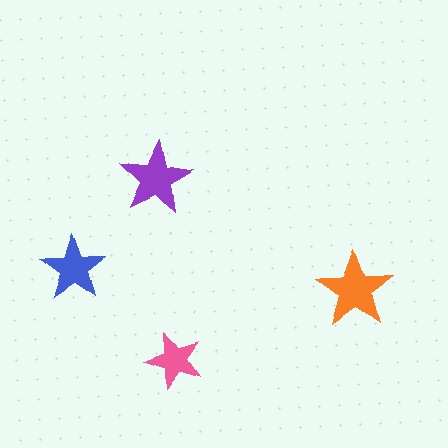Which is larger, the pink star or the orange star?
The orange one.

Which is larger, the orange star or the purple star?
The orange one.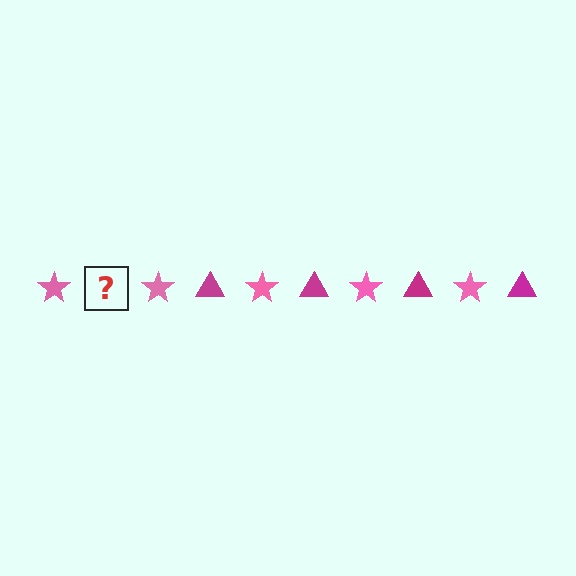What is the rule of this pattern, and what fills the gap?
The rule is that the pattern alternates between pink star and magenta triangle. The gap should be filled with a magenta triangle.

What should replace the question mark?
The question mark should be replaced with a magenta triangle.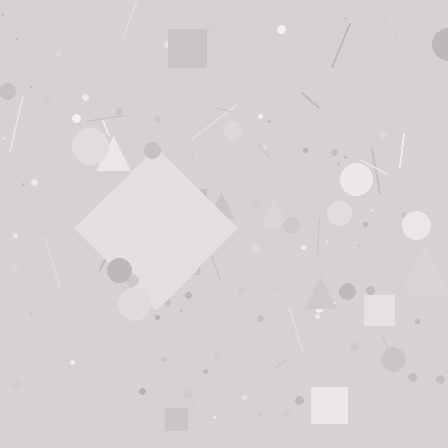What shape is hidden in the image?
A diamond is hidden in the image.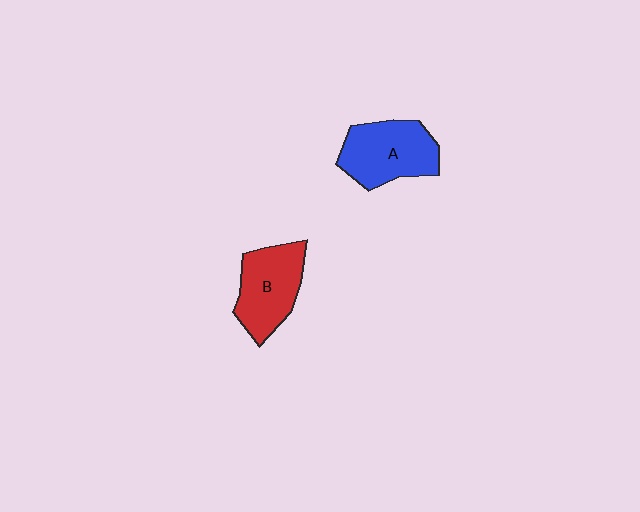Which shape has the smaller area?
Shape B (red).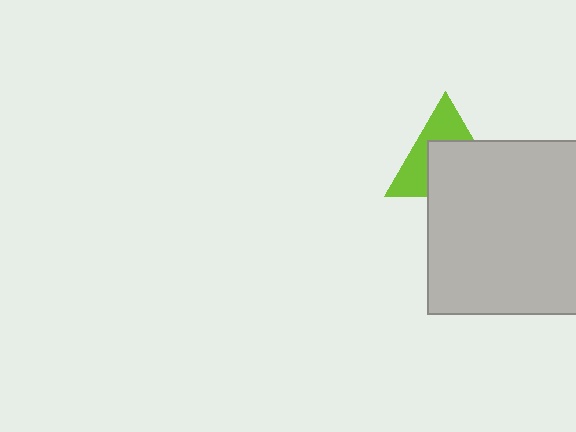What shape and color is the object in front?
The object in front is a light gray square.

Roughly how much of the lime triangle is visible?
A small part of it is visible (roughly 45%).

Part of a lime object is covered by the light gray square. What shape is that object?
It is a triangle.